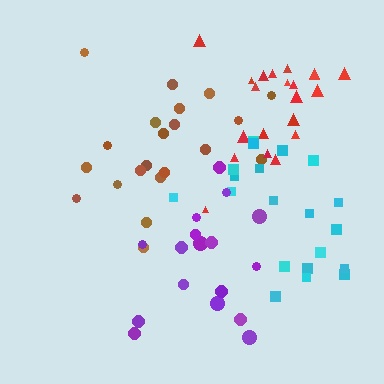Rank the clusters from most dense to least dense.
purple, red, brown, cyan.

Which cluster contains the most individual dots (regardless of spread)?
Brown (21).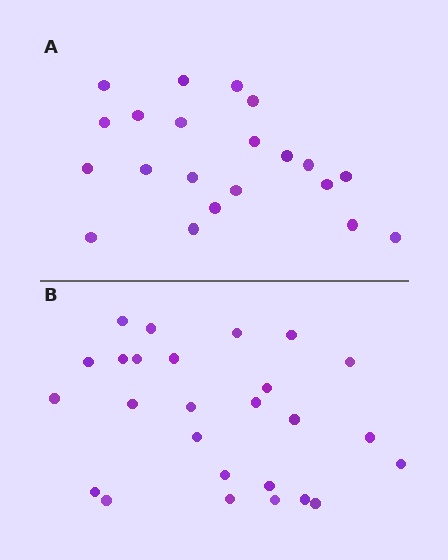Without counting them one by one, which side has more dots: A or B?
Region B (the bottom region) has more dots.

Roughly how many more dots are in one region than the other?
Region B has about 5 more dots than region A.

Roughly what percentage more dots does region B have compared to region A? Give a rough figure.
About 25% more.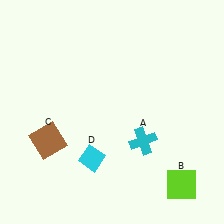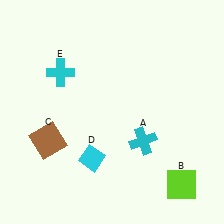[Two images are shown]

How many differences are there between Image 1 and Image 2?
There is 1 difference between the two images.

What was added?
A cyan cross (E) was added in Image 2.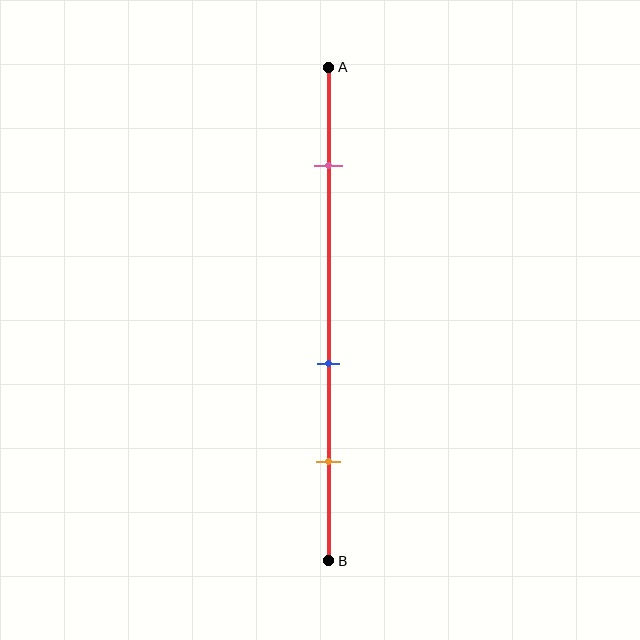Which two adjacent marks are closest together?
The blue and orange marks are the closest adjacent pair.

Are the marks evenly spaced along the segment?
No, the marks are not evenly spaced.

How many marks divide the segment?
There are 3 marks dividing the segment.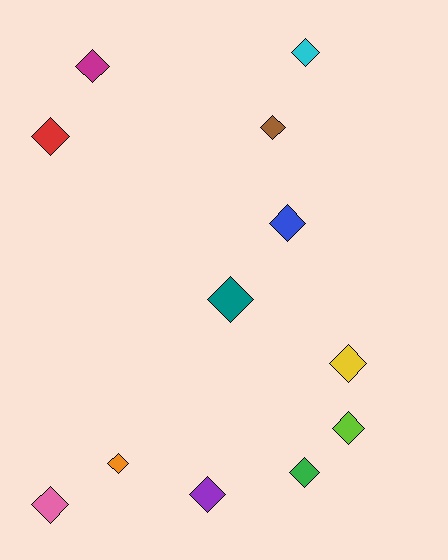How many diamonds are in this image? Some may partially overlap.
There are 12 diamonds.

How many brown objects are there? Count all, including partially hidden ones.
There is 1 brown object.